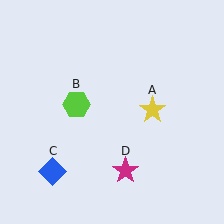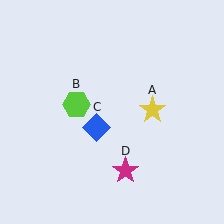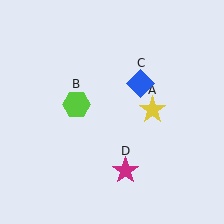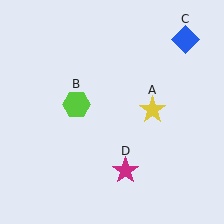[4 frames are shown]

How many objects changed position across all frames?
1 object changed position: blue diamond (object C).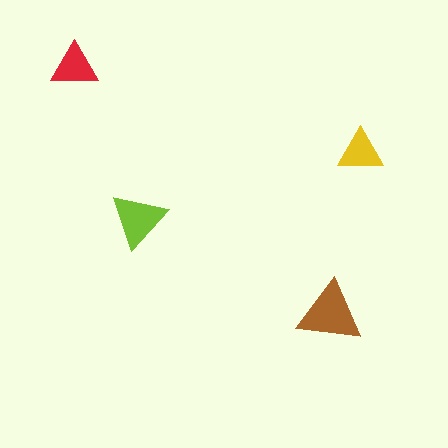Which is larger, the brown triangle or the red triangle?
The brown one.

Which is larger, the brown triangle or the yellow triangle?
The brown one.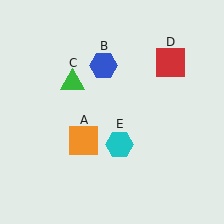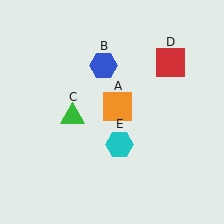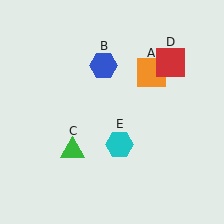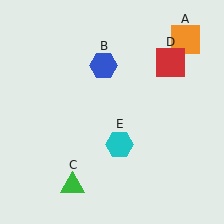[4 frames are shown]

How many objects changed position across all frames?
2 objects changed position: orange square (object A), green triangle (object C).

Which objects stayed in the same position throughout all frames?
Blue hexagon (object B) and red square (object D) and cyan hexagon (object E) remained stationary.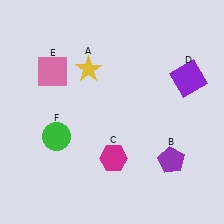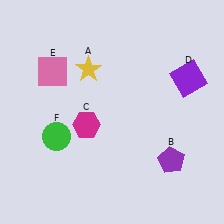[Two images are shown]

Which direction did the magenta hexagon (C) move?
The magenta hexagon (C) moved up.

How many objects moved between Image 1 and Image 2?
1 object moved between the two images.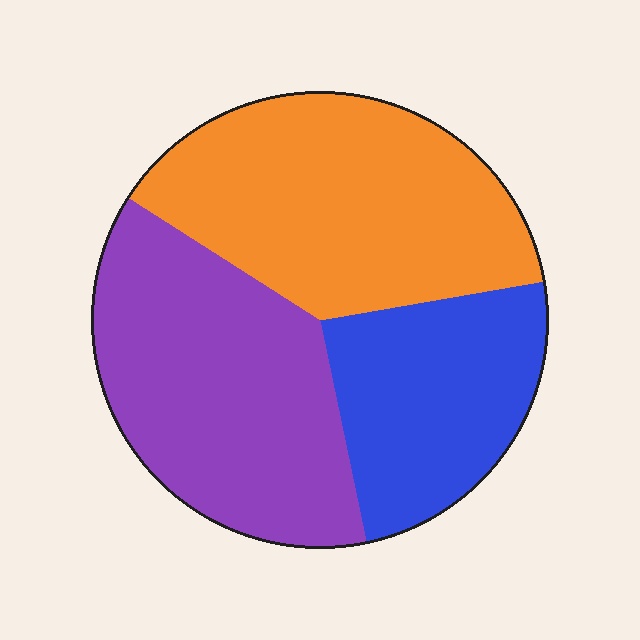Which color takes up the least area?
Blue, at roughly 25%.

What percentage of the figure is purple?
Purple covers about 35% of the figure.